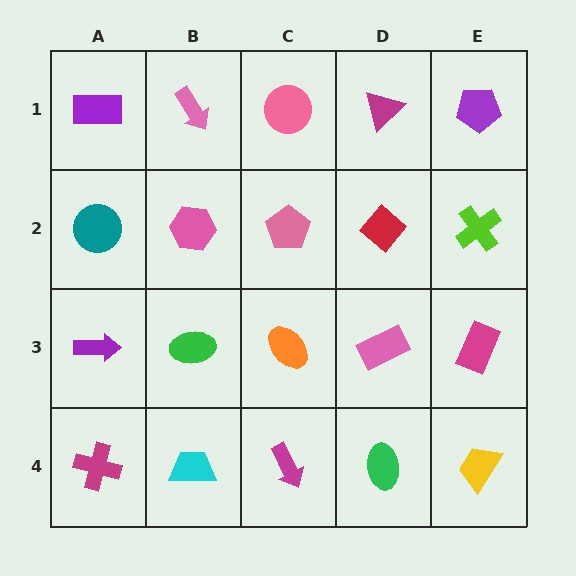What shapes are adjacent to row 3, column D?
A red diamond (row 2, column D), a green ellipse (row 4, column D), an orange ellipse (row 3, column C), a magenta rectangle (row 3, column E).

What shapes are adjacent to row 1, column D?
A red diamond (row 2, column D), a pink circle (row 1, column C), a purple pentagon (row 1, column E).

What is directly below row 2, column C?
An orange ellipse.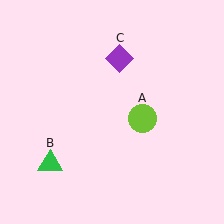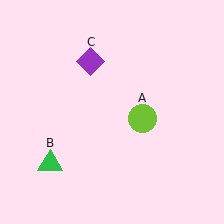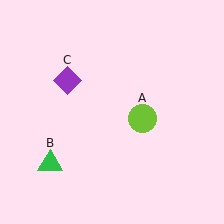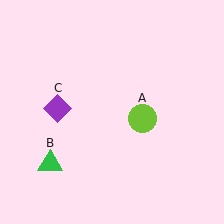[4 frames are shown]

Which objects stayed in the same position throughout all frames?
Lime circle (object A) and green triangle (object B) remained stationary.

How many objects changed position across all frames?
1 object changed position: purple diamond (object C).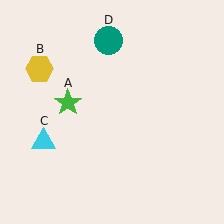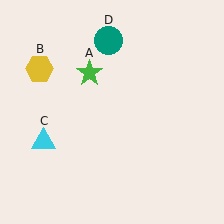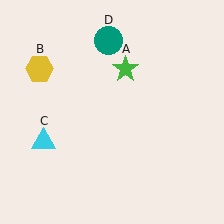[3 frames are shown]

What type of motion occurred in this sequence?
The green star (object A) rotated clockwise around the center of the scene.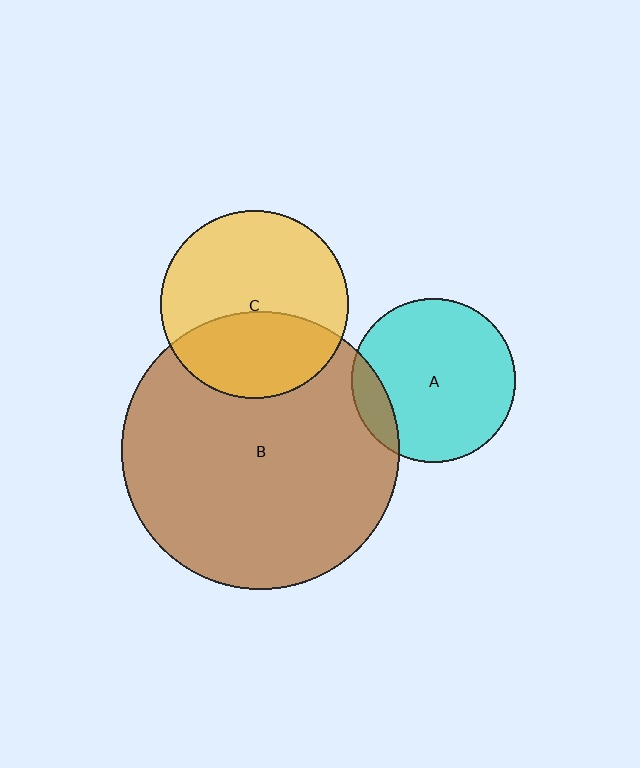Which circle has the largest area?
Circle B (brown).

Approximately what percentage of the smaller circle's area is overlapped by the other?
Approximately 40%.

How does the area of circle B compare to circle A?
Approximately 2.9 times.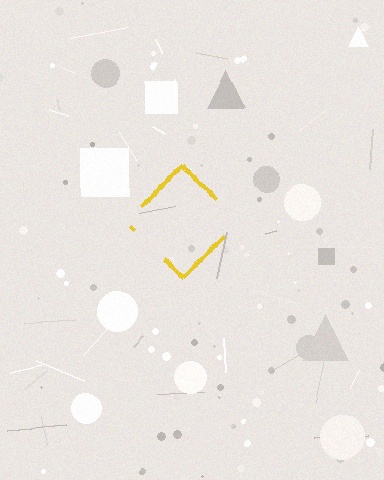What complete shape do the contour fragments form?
The contour fragments form a diamond.